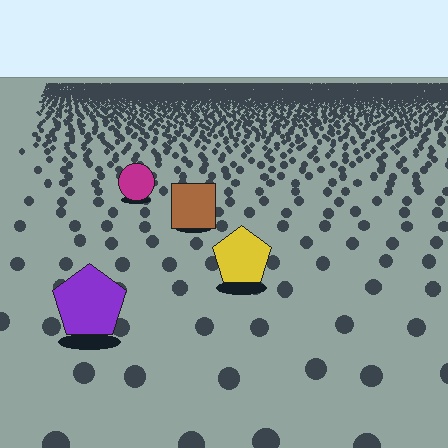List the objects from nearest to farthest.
From nearest to farthest: the purple pentagon, the yellow pentagon, the brown square, the magenta circle.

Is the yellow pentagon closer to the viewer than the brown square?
Yes. The yellow pentagon is closer — you can tell from the texture gradient: the ground texture is coarser near it.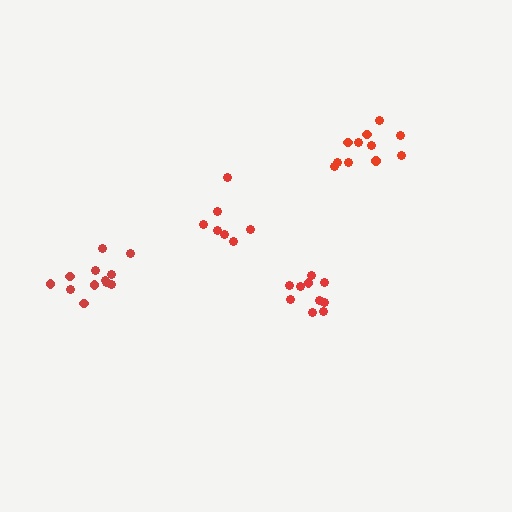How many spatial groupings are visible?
There are 4 spatial groupings.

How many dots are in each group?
Group 1: 10 dots, Group 2: 11 dots, Group 3: 7 dots, Group 4: 12 dots (40 total).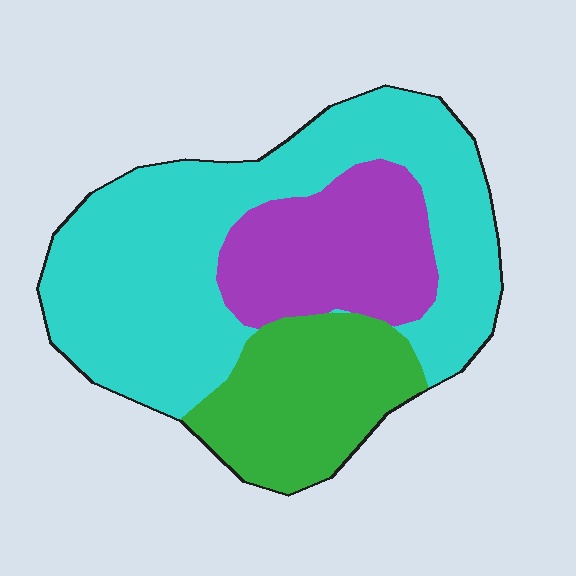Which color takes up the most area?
Cyan, at roughly 55%.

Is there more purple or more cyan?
Cyan.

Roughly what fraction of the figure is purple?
Purple takes up less than a quarter of the figure.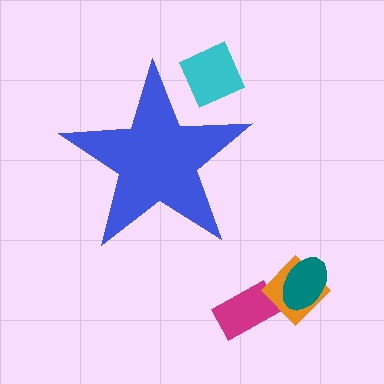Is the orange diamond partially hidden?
No, the orange diamond is fully visible.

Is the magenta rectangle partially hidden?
No, the magenta rectangle is fully visible.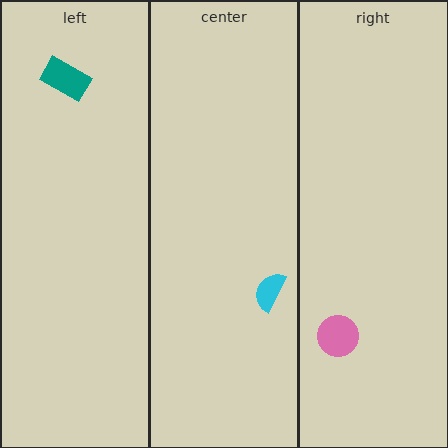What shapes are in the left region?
The teal rectangle.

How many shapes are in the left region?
1.